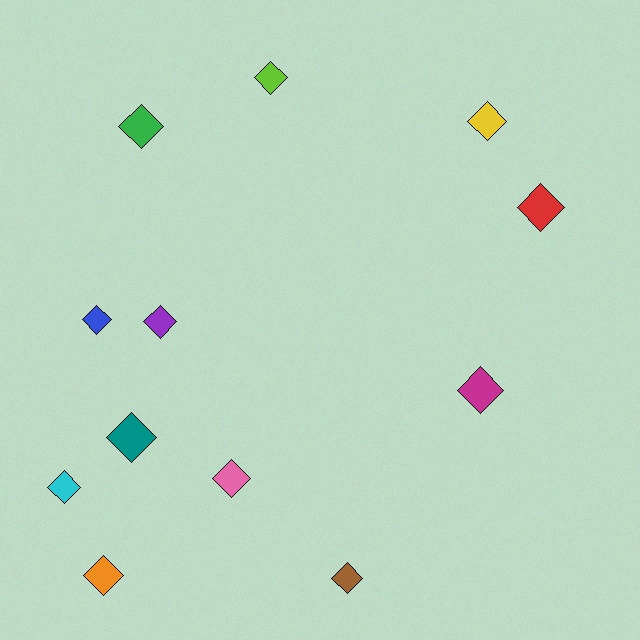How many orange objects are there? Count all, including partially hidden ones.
There is 1 orange object.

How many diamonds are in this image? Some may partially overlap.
There are 12 diamonds.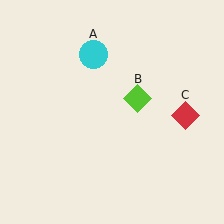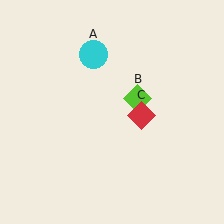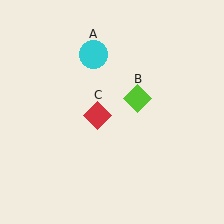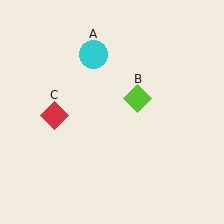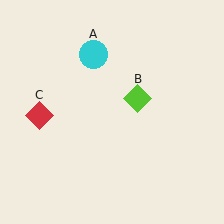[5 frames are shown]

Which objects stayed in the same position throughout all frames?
Cyan circle (object A) and lime diamond (object B) remained stationary.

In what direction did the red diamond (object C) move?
The red diamond (object C) moved left.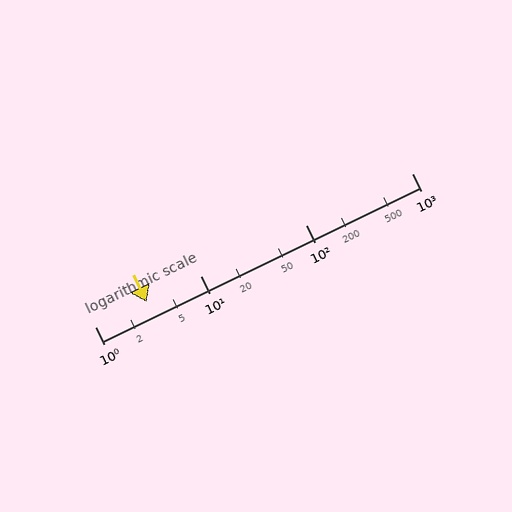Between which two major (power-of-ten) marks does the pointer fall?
The pointer is between 1 and 10.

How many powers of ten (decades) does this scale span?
The scale spans 3 decades, from 1 to 1000.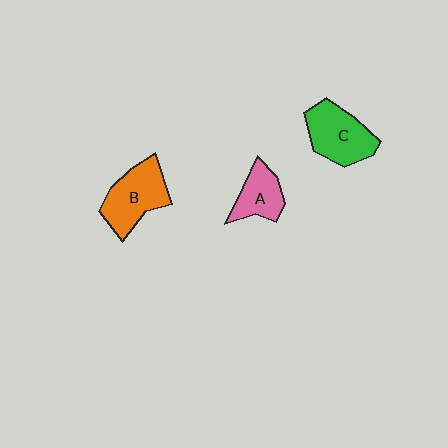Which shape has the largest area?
Shape B (orange).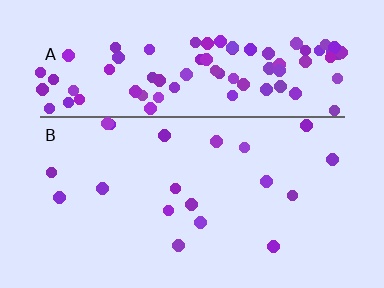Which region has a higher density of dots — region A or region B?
A (the top).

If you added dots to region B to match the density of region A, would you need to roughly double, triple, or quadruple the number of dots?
Approximately quadruple.